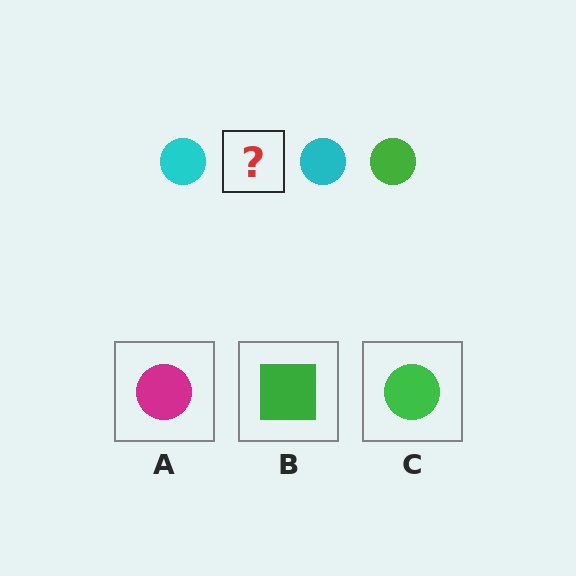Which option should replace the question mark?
Option C.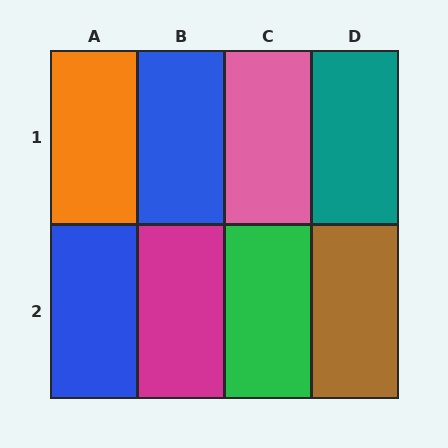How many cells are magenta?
1 cell is magenta.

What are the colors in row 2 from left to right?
Blue, magenta, green, brown.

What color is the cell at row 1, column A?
Orange.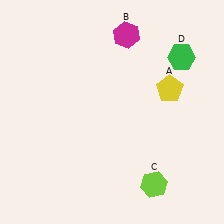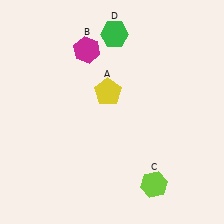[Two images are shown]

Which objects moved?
The objects that moved are: the yellow pentagon (A), the magenta hexagon (B), the green hexagon (D).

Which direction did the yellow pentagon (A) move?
The yellow pentagon (A) moved left.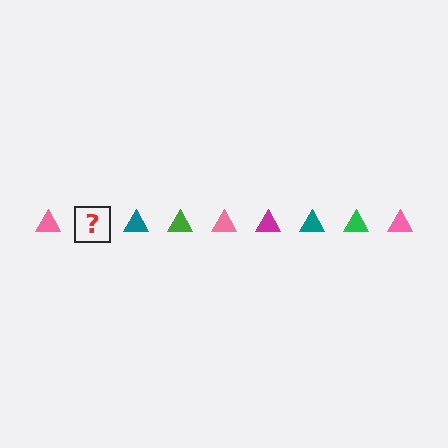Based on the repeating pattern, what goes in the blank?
The blank should be a magenta triangle.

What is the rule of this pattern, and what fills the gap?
The rule is that the pattern cycles through pink, magenta, teal, green triangles. The gap should be filled with a magenta triangle.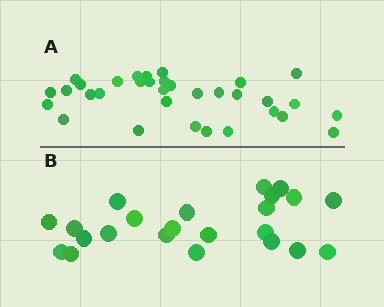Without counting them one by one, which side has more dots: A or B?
Region A (the top region) has more dots.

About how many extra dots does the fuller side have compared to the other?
Region A has roughly 10 or so more dots than region B.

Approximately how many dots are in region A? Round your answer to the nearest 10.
About 30 dots. (The exact count is 33, which rounds to 30.)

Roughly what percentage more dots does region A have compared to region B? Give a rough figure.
About 45% more.